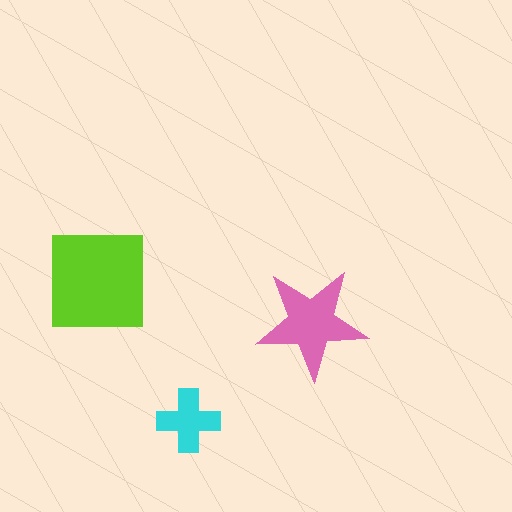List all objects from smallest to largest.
The cyan cross, the pink star, the lime square.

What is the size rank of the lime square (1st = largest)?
1st.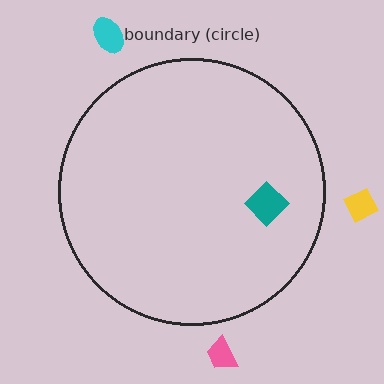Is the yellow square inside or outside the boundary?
Outside.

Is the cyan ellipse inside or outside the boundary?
Outside.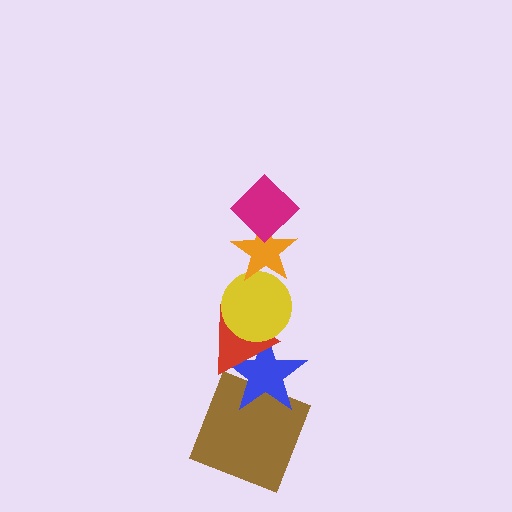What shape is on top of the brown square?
The blue star is on top of the brown square.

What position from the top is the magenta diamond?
The magenta diamond is 1st from the top.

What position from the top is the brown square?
The brown square is 6th from the top.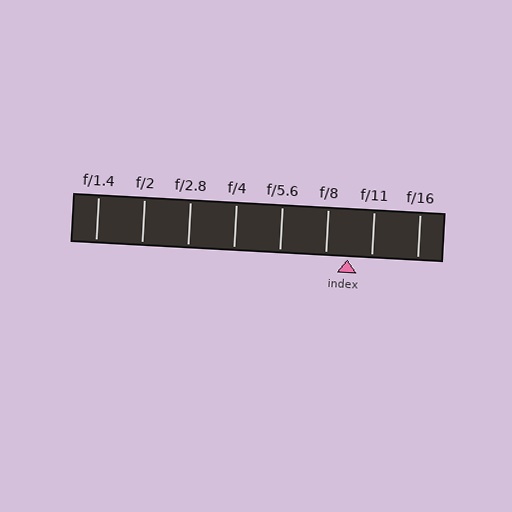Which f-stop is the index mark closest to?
The index mark is closest to f/8.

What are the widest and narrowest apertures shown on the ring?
The widest aperture shown is f/1.4 and the narrowest is f/16.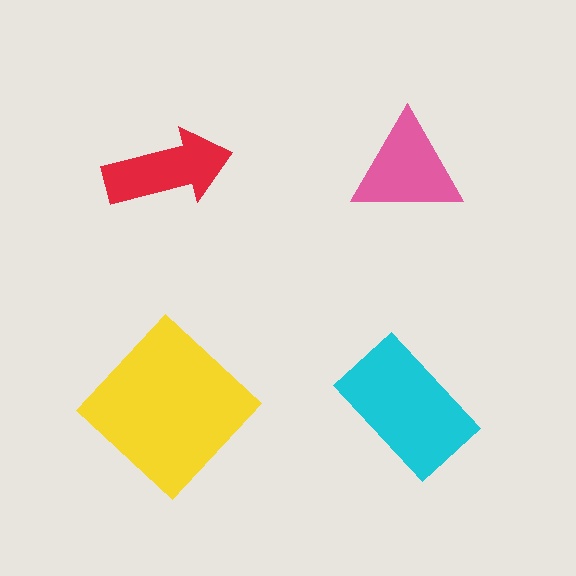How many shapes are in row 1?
2 shapes.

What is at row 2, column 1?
A yellow diamond.